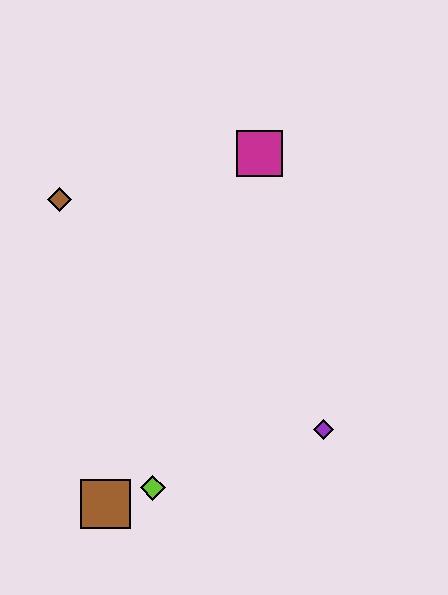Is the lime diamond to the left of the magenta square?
Yes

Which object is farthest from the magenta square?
The brown square is farthest from the magenta square.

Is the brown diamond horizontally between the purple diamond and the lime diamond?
No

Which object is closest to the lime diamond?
The brown square is closest to the lime diamond.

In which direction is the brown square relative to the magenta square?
The brown square is below the magenta square.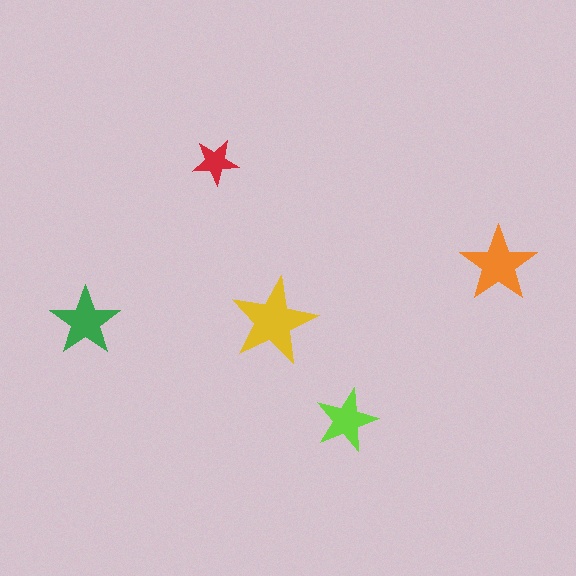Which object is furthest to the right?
The orange star is rightmost.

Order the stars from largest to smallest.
the yellow one, the orange one, the green one, the lime one, the red one.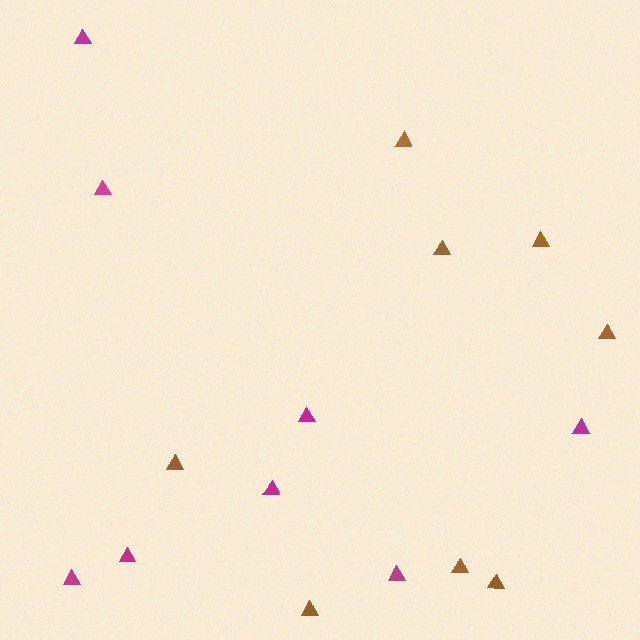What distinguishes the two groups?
There are 2 groups: one group of brown triangles (8) and one group of magenta triangles (8).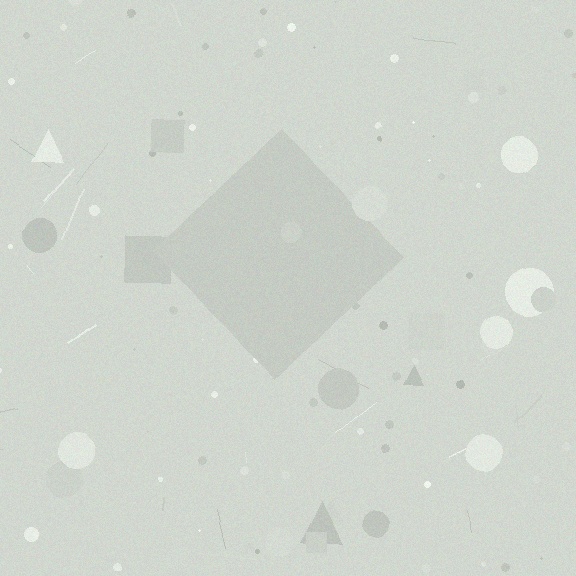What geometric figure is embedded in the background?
A diamond is embedded in the background.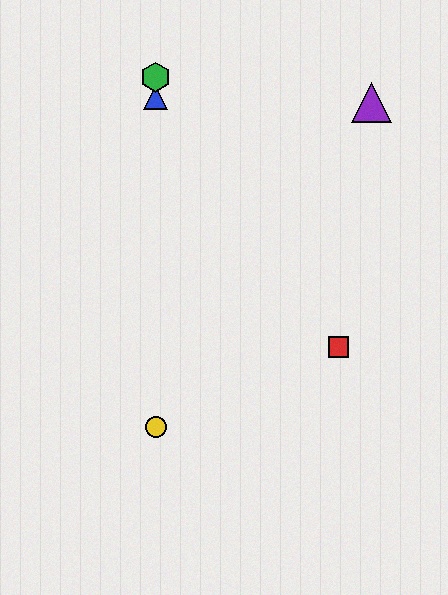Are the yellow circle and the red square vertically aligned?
No, the yellow circle is at x≈156 and the red square is at x≈339.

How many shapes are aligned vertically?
3 shapes (the blue triangle, the green hexagon, the yellow circle) are aligned vertically.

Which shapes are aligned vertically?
The blue triangle, the green hexagon, the yellow circle are aligned vertically.